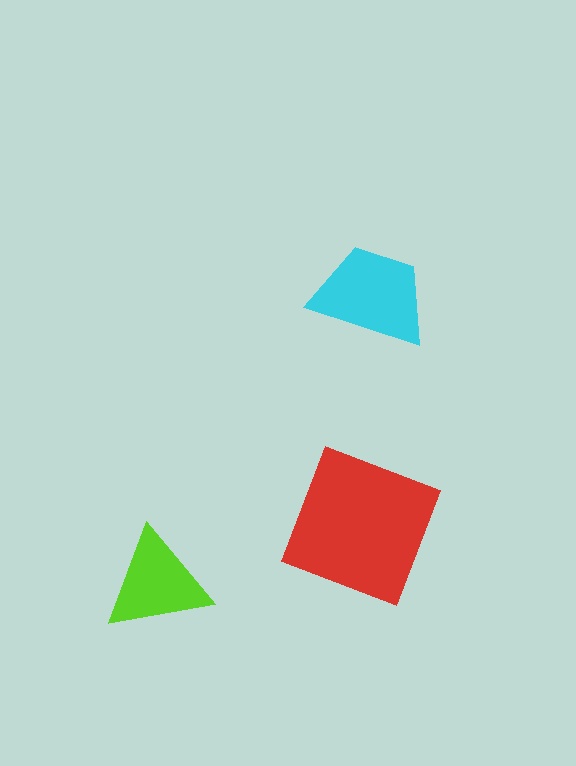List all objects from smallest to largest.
The lime triangle, the cyan trapezoid, the red square.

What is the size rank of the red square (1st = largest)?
1st.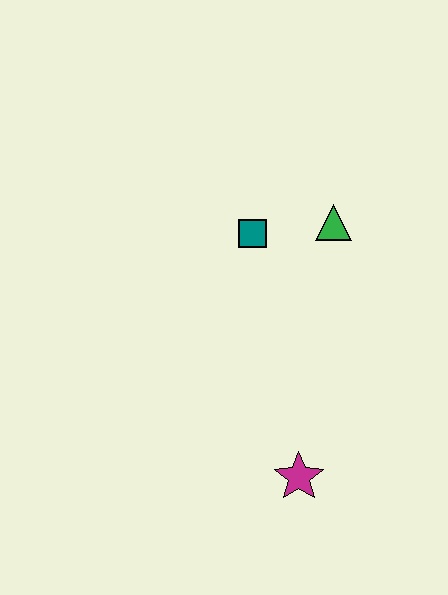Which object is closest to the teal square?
The green triangle is closest to the teal square.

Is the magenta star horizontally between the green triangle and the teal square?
Yes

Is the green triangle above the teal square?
Yes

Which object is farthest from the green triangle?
The magenta star is farthest from the green triangle.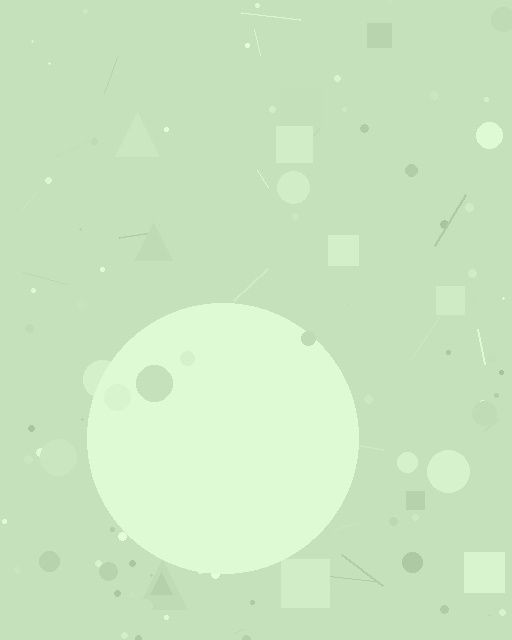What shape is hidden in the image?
A circle is hidden in the image.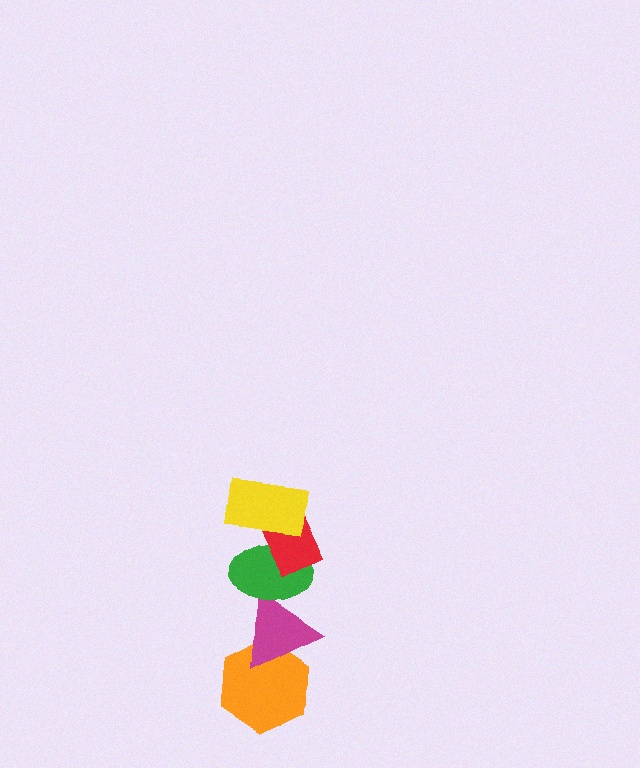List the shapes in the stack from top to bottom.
From top to bottom: the yellow rectangle, the red rectangle, the green ellipse, the magenta triangle, the orange hexagon.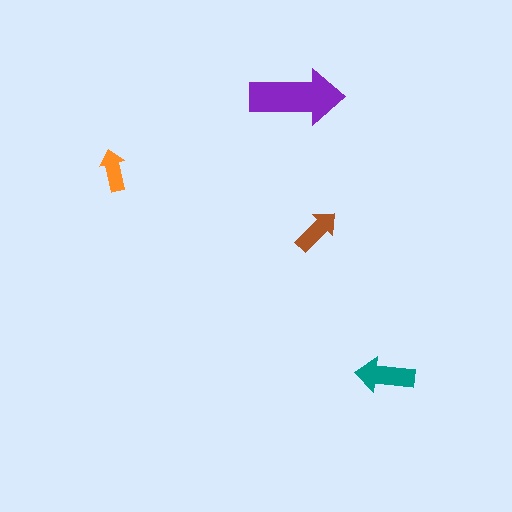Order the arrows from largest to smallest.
the purple one, the teal one, the brown one, the orange one.